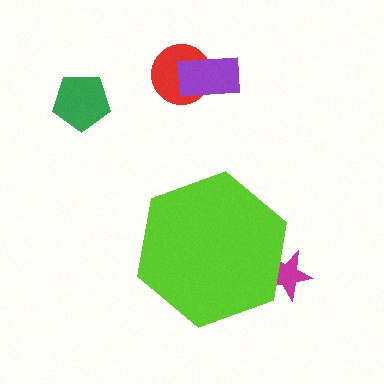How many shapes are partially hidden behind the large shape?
1 shape is partially hidden.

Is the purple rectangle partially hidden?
No, the purple rectangle is fully visible.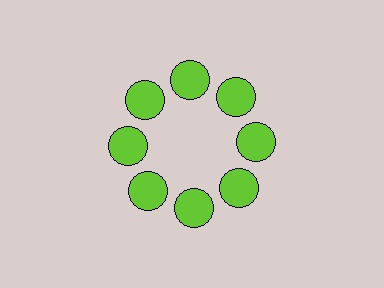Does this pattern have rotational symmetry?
Yes, this pattern has 8-fold rotational symmetry. It looks the same after rotating 45 degrees around the center.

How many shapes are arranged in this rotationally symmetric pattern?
There are 16 shapes, arranged in 8 groups of 2.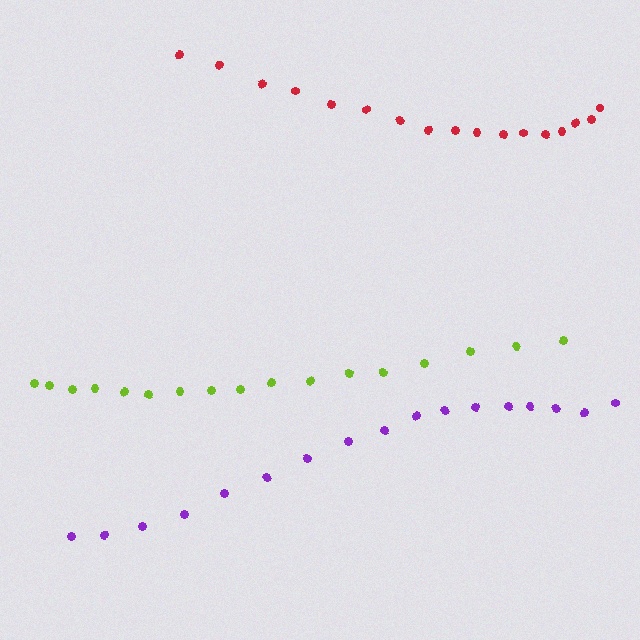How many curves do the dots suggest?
There are 3 distinct paths.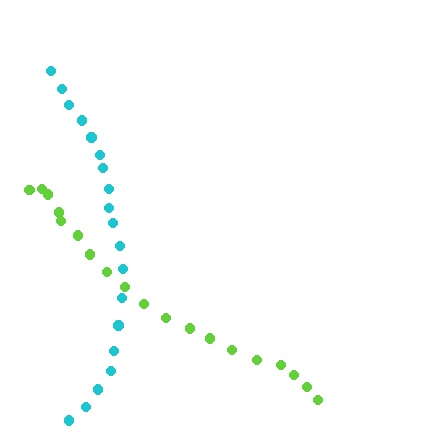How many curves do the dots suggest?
There are 2 distinct paths.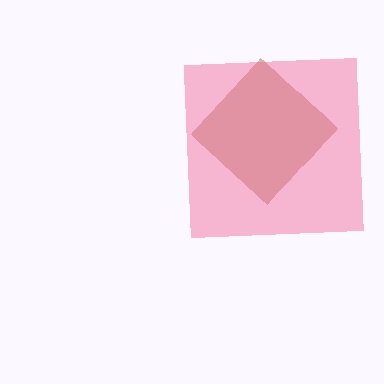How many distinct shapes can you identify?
There are 2 distinct shapes: a brown diamond, a pink square.